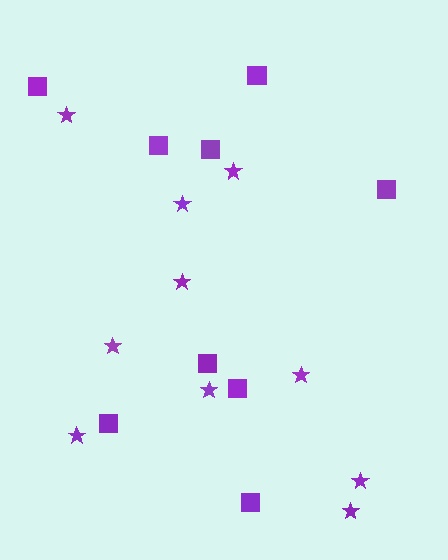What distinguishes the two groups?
There are 2 groups: one group of stars (10) and one group of squares (9).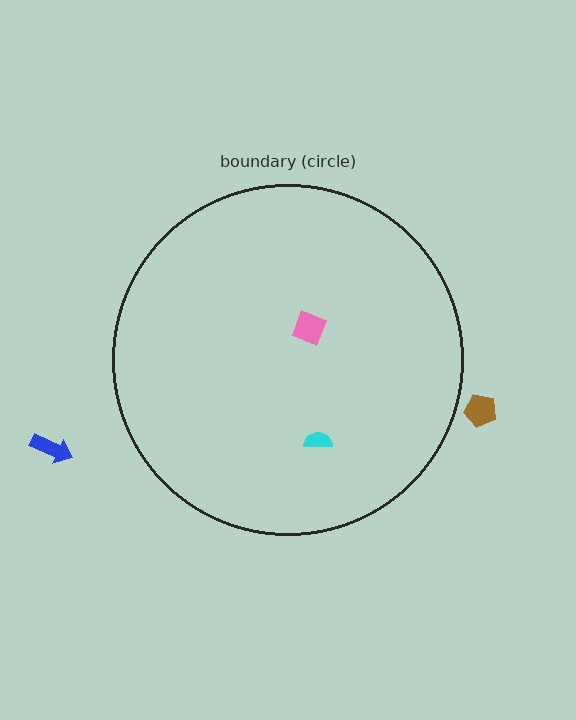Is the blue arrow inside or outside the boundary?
Outside.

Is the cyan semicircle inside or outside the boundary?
Inside.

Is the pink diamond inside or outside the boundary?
Inside.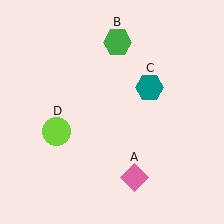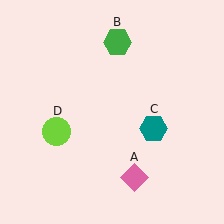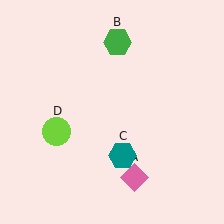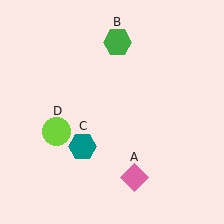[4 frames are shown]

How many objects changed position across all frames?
1 object changed position: teal hexagon (object C).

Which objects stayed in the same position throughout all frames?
Pink diamond (object A) and green hexagon (object B) and lime circle (object D) remained stationary.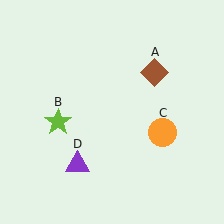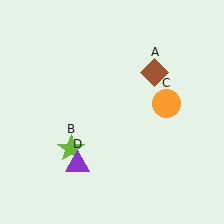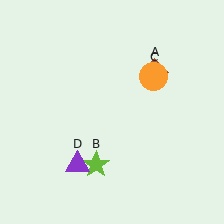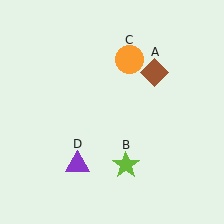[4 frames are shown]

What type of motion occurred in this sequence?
The lime star (object B), orange circle (object C) rotated counterclockwise around the center of the scene.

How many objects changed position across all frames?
2 objects changed position: lime star (object B), orange circle (object C).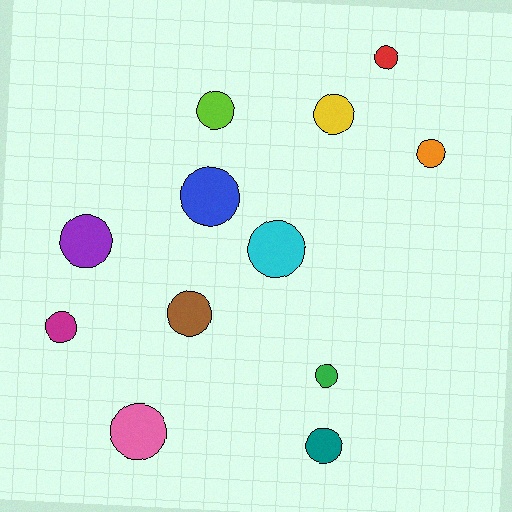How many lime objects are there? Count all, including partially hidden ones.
There is 1 lime object.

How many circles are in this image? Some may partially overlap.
There are 12 circles.